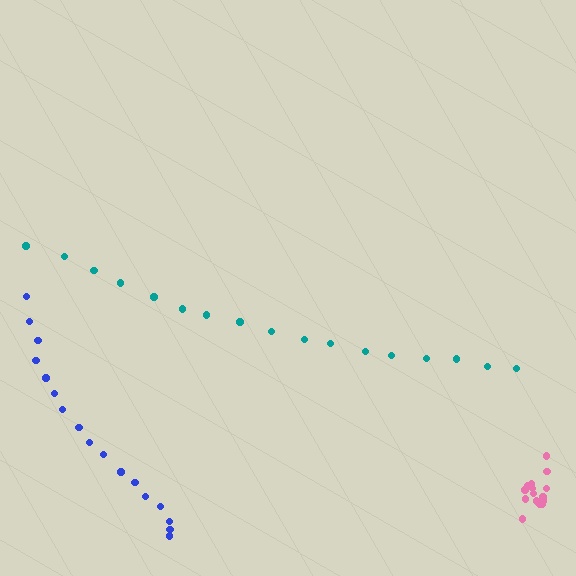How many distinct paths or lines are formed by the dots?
There are 3 distinct paths.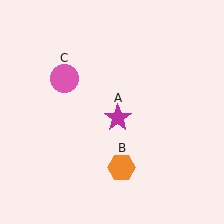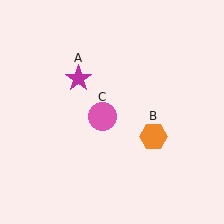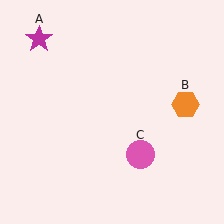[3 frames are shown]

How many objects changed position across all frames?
3 objects changed position: magenta star (object A), orange hexagon (object B), pink circle (object C).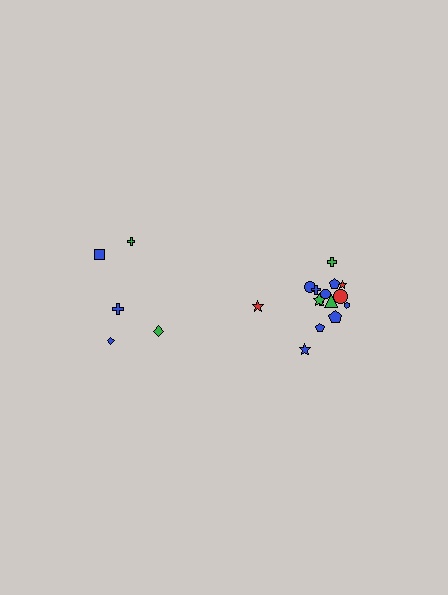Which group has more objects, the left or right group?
The right group.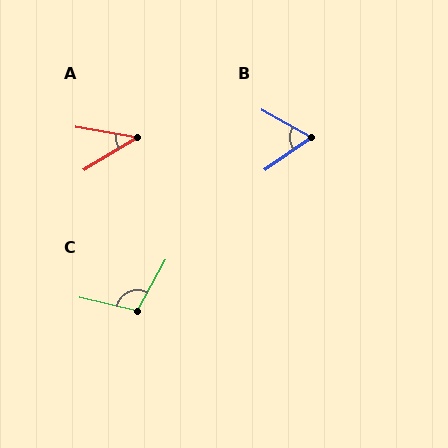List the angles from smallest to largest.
A (41°), B (64°), C (106°).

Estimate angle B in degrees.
Approximately 64 degrees.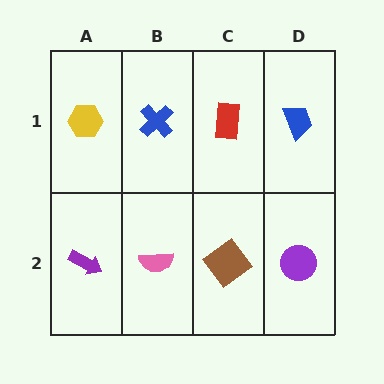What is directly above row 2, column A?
A yellow hexagon.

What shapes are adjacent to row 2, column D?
A blue trapezoid (row 1, column D), a brown diamond (row 2, column C).